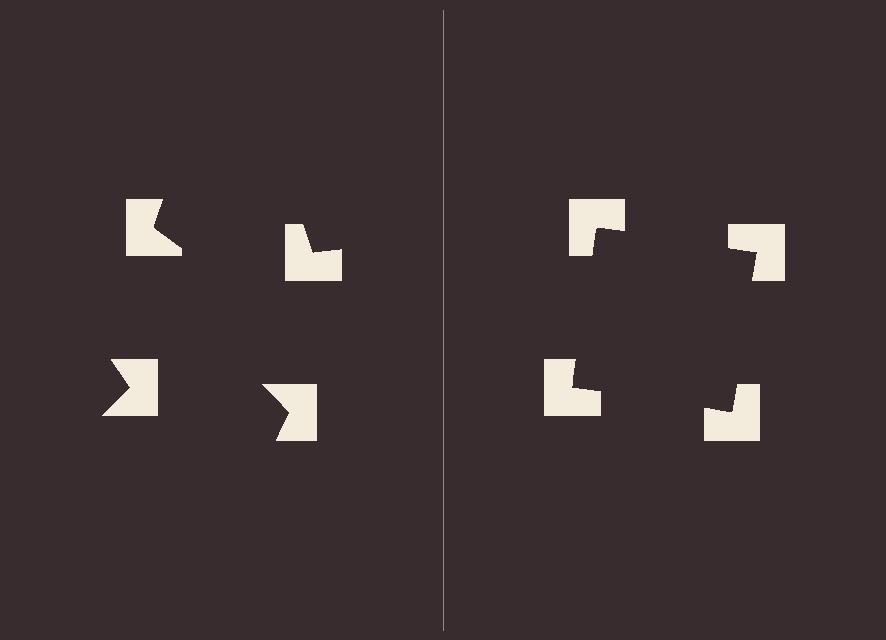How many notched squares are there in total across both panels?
8 — 4 on each side.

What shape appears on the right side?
An illusory square.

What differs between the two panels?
The notched squares are positioned identically on both sides; only the wedge orientations differ. On the right they align to a square; on the left they are misaligned.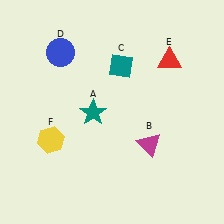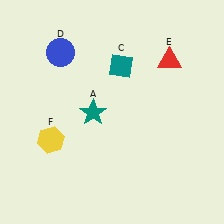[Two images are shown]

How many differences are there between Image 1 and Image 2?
There is 1 difference between the two images.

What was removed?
The magenta triangle (B) was removed in Image 2.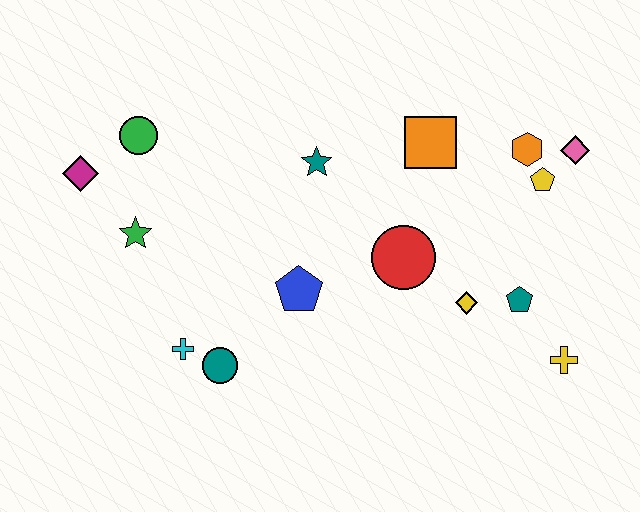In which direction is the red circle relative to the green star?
The red circle is to the right of the green star.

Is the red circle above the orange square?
No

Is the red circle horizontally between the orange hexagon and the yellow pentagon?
No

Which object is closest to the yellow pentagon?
The orange hexagon is closest to the yellow pentagon.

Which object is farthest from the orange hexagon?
The magenta diamond is farthest from the orange hexagon.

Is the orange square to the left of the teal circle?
No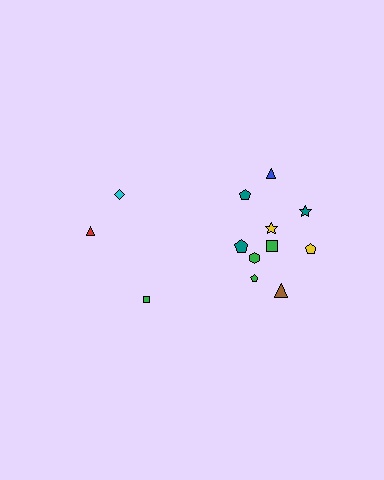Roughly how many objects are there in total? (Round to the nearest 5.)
Roughly 15 objects in total.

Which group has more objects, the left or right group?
The right group.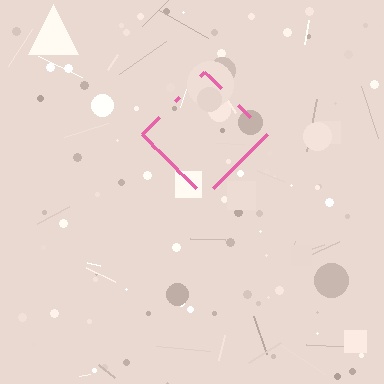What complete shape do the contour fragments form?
The contour fragments form a diamond.